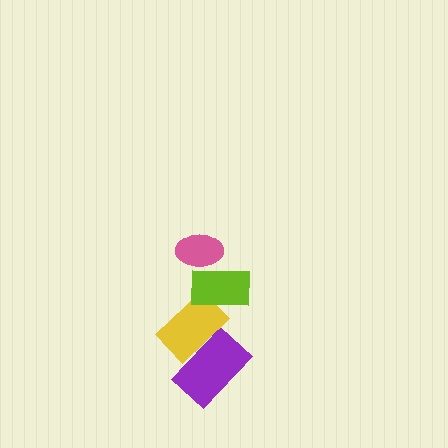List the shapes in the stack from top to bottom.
From top to bottom: the pink ellipse, the lime rectangle, the yellow rectangle, the purple rectangle.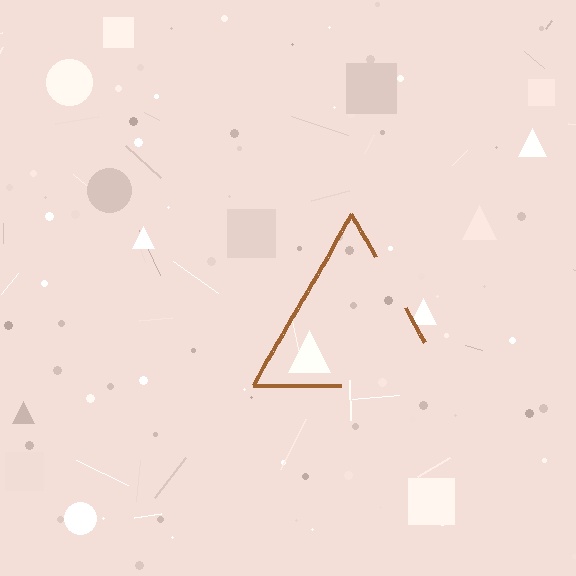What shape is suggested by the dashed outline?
The dashed outline suggests a triangle.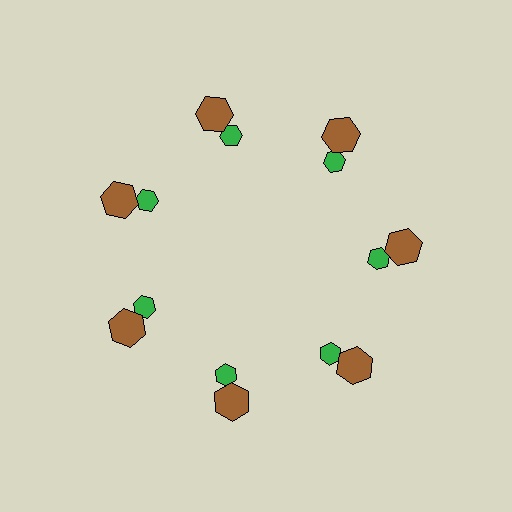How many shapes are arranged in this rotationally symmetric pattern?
There are 14 shapes, arranged in 7 groups of 2.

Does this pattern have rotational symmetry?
Yes, this pattern has 7-fold rotational symmetry. It looks the same after rotating 51 degrees around the center.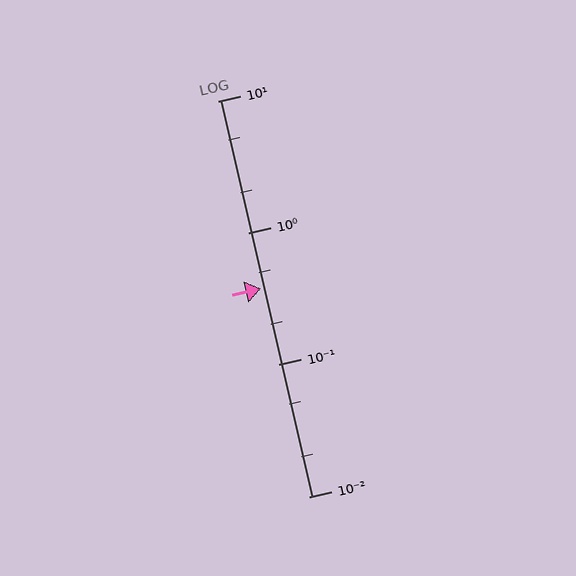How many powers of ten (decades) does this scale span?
The scale spans 3 decades, from 0.01 to 10.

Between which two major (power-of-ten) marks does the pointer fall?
The pointer is between 0.1 and 1.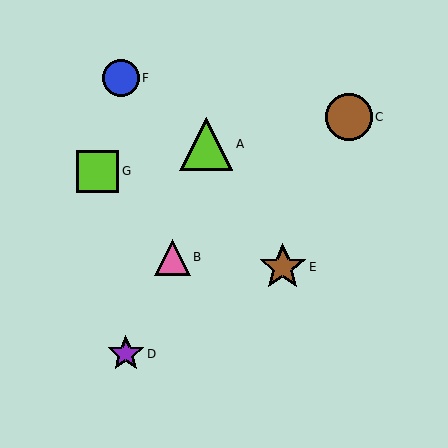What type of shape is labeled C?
Shape C is a brown circle.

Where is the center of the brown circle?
The center of the brown circle is at (349, 117).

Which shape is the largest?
The lime triangle (labeled A) is the largest.